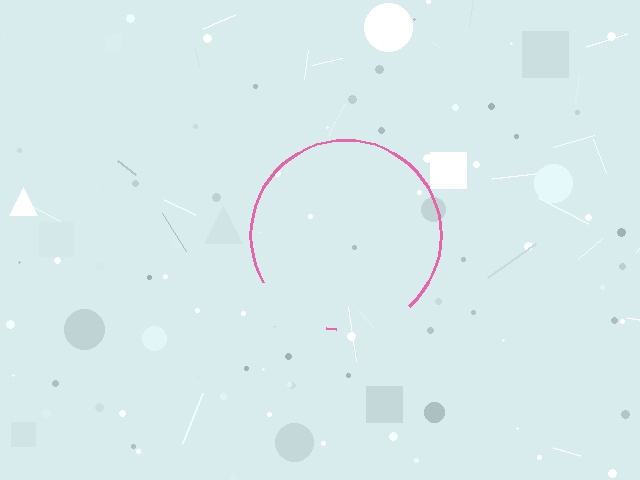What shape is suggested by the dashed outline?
The dashed outline suggests a circle.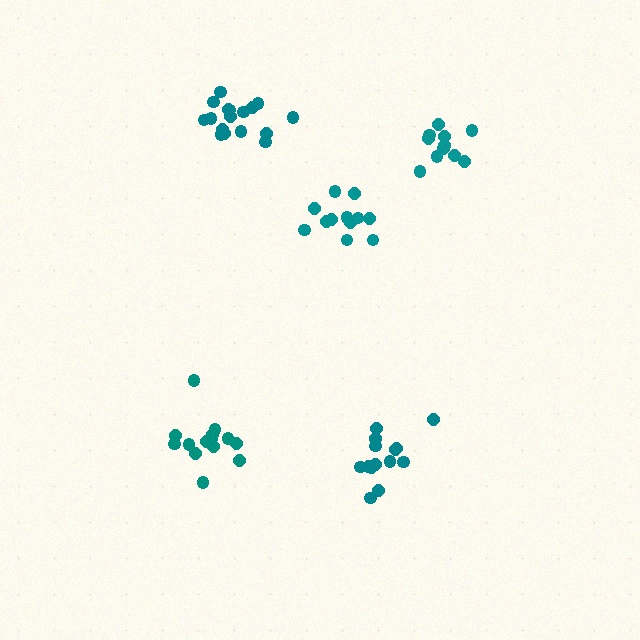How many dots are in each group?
Group 1: 14 dots, Group 2: 12 dots, Group 3: 11 dots, Group 4: 14 dots, Group 5: 17 dots (68 total).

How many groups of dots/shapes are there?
There are 5 groups.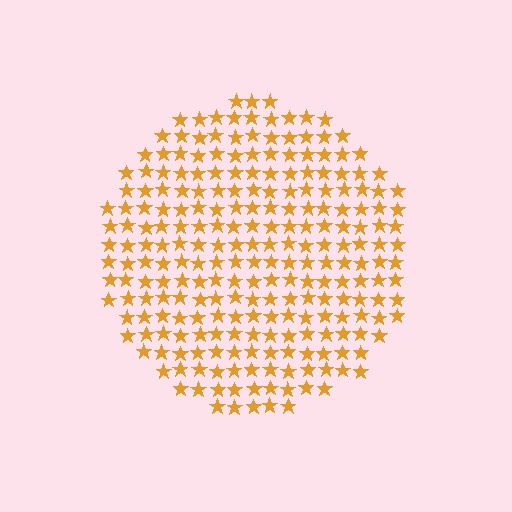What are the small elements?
The small elements are stars.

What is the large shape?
The large shape is a circle.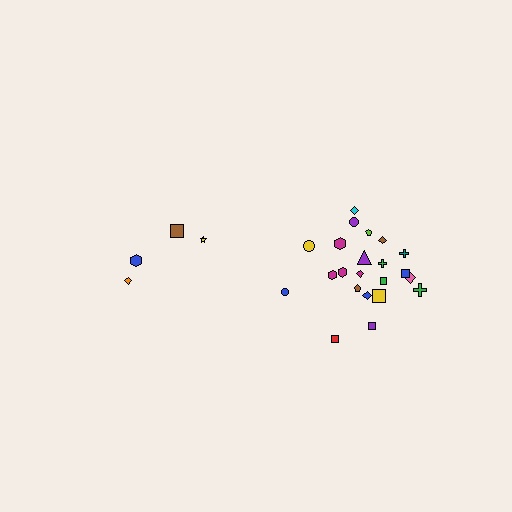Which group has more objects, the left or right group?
The right group.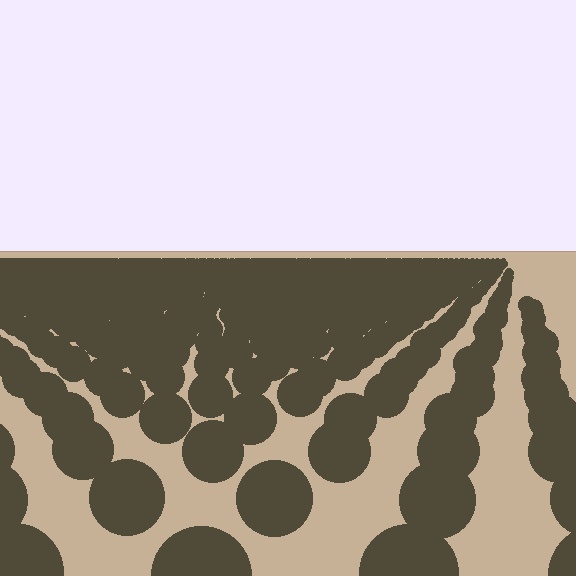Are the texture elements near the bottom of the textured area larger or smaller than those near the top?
Larger. Near the bottom, elements are closer to the viewer and appear at a bigger on-screen size.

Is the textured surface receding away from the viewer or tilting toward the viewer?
The surface is receding away from the viewer. Texture elements get smaller and denser toward the top.